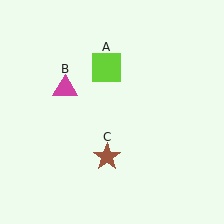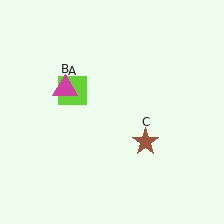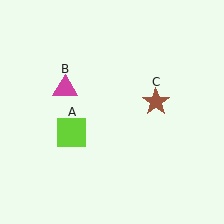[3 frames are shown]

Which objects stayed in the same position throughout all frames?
Magenta triangle (object B) remained stationary.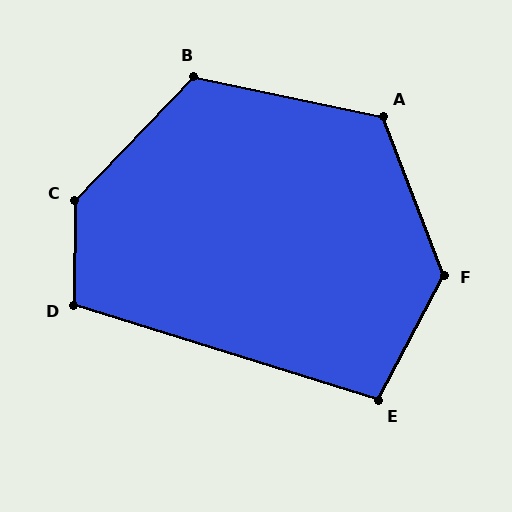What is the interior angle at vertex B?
Approximately 122 degrees (obtuse).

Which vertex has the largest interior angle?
C, at approximately 137 degrees.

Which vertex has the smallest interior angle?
E, at approximately 101 degrees.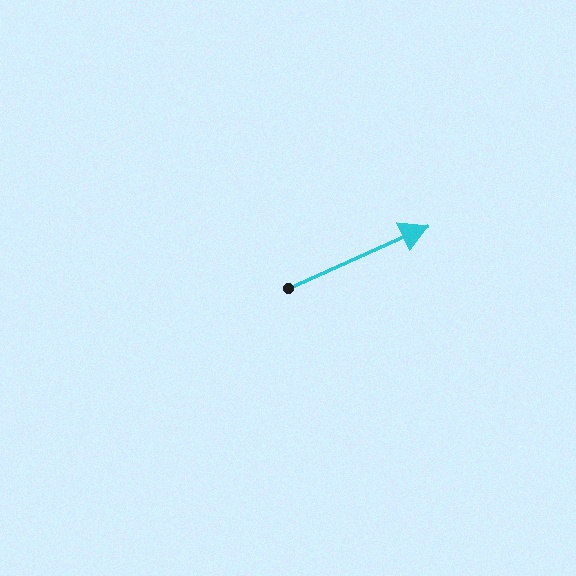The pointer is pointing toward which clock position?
Roughly 2 o'clock.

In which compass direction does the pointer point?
Northeast.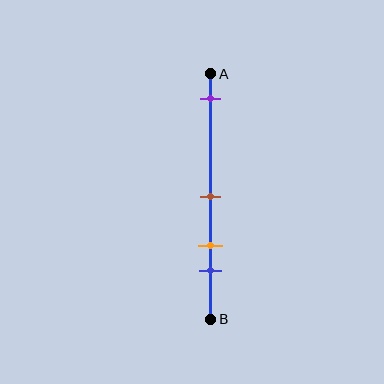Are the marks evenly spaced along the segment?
No, the marks are not evenly spaced.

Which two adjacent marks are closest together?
The orange and blue marks are the closest adjacent pair.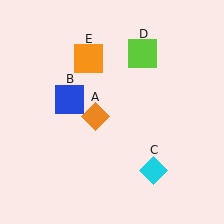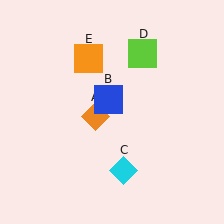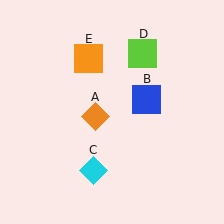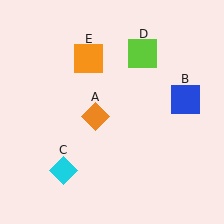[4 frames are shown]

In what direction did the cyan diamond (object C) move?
The cyan diamond (object C) moved left.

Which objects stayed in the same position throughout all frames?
Orange diamond (object A) and lime square (object D) and orange square (object E) remained stationary.